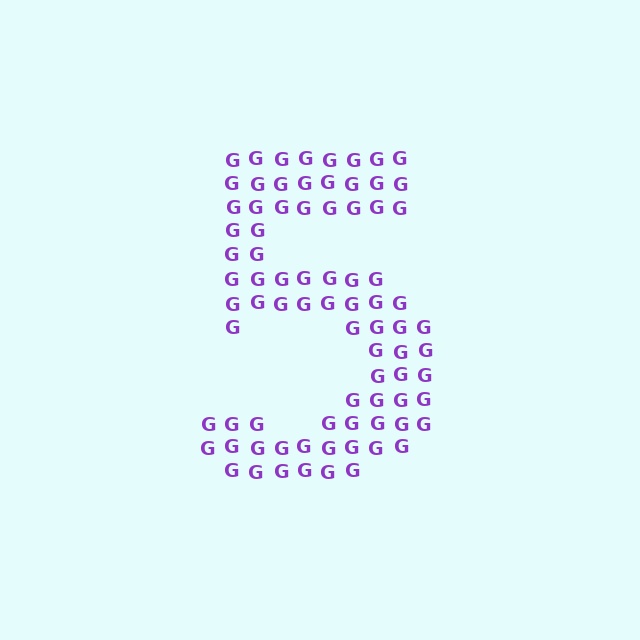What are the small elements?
The small elements are letter G's.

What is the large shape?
The large shape is the digit 5.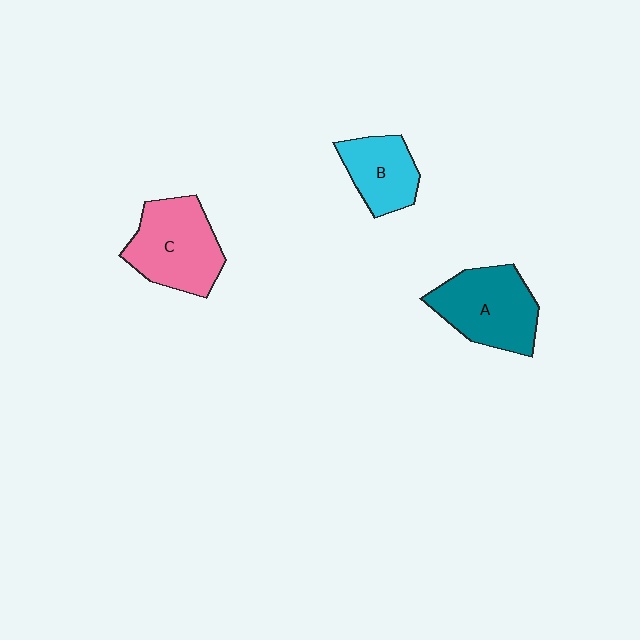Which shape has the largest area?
Shape C (pink).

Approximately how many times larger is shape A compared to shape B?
Approximately 1.5 times.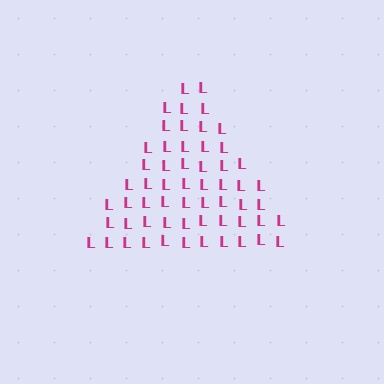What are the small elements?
The small elements are letter L's.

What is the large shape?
The large shape is a triangle.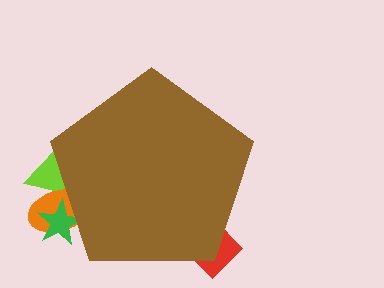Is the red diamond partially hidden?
Yes, the red diamond is partially hidden behind the brown pentagon.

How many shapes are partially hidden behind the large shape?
4 shapes are partially hidden.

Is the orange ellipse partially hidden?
Yes, the orange ellipse is partially hidden behind the brown pentagon.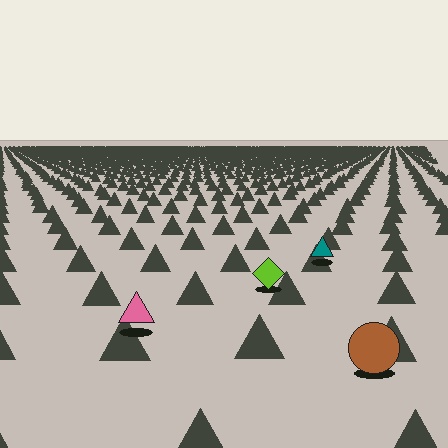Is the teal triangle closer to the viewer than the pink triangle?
No. The pink triangle is closer — you can tell from the texture gradient: the ground texture is coarser near it.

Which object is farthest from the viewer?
The teal triangle is farthest from the viewer. It appears smaller and the ground texture around it is denser.